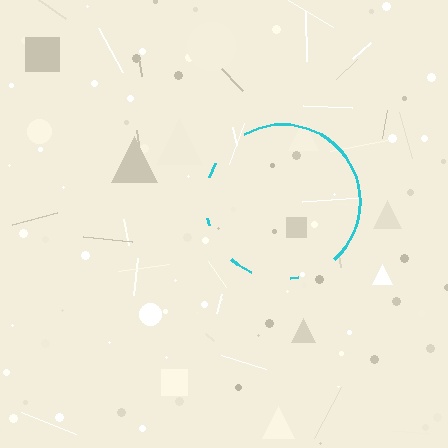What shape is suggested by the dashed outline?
The dashed outline suggests a circle.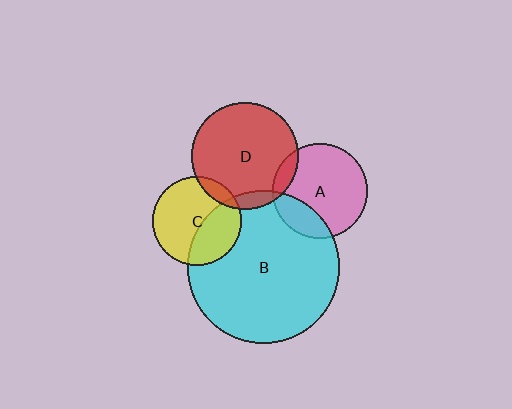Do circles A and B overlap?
Yes.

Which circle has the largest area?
Circle B (cyan).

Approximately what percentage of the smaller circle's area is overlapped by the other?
Approximately 20%.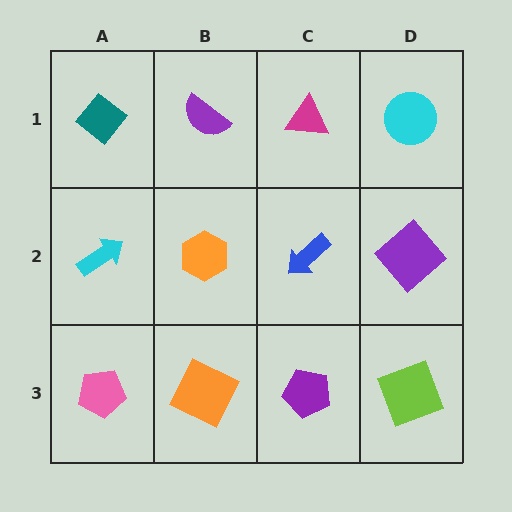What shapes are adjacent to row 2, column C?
A magenta triangle (row 1, column C), a purple pentagon (row 3, column C), an orange hexagon (row 2, column B), a purple diamond (row 2, column D).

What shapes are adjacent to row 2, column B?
A purple semicircle (row 1, column B), an orange square (row 3, column B), a cyan arrow (row 2, column A), a blue arrow (row 2, column C).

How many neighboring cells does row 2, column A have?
3.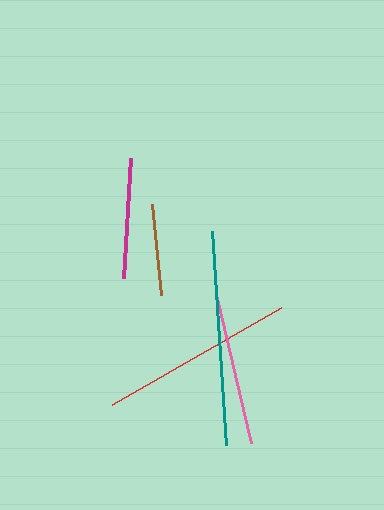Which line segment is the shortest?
The brown line is the shortest at approximately 91 pixels.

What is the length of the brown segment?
The brown segment is approximately 91 pixels long.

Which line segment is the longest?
The teal line is the longest at approximately 214 pixels.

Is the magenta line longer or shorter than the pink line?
The pink line is longer than the magenta line.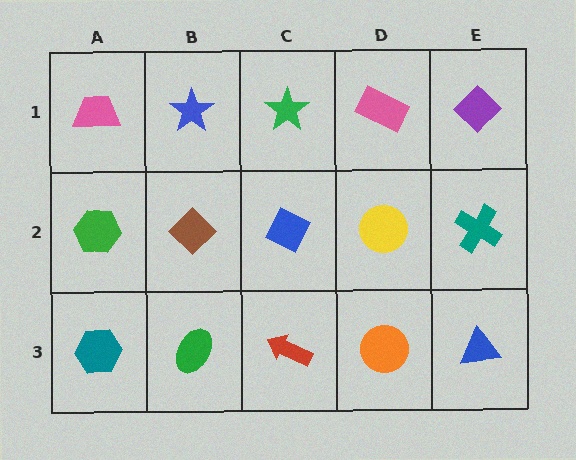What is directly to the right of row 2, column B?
A blue diamond.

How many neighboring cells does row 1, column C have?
3.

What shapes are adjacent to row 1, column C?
A blue diamond (row 2, column C), a blue star (row 1, column B), a pink rectangle (row 1, column D).